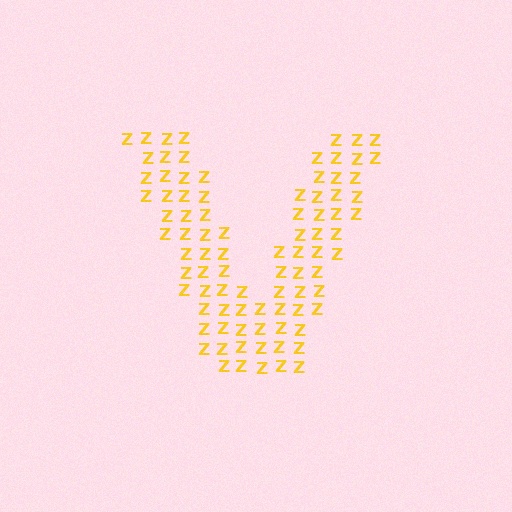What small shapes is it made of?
It is made of small letter Z's.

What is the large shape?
The large shape is the letter V.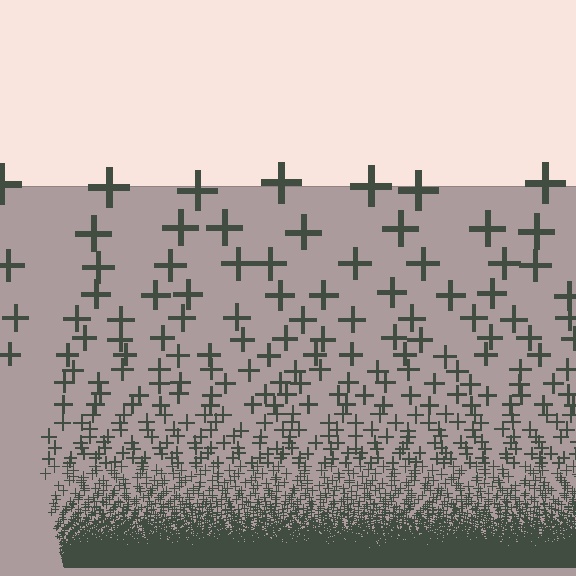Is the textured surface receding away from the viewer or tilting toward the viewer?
The surface appears to tilt toward the viewer. Texture elements get larger and sparser toward the top.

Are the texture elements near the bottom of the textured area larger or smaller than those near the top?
Smaller. The gradient is inverted — elements near the bottom are smaller and denser.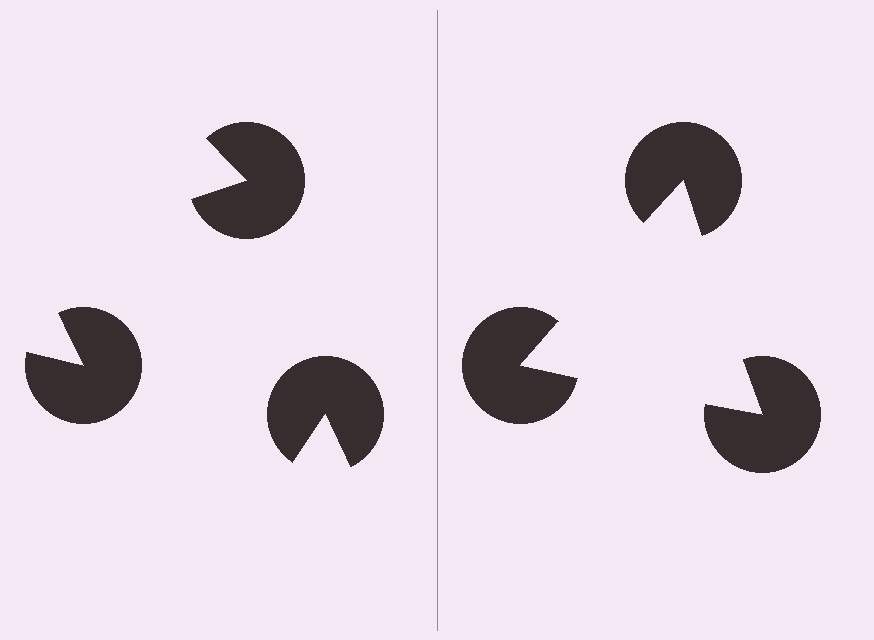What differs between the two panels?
The pac-man discs are positioned identically on both sides; only the wedge orientations differ. On the right they align to a triangle; on the left they are misaligned.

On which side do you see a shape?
An illusory triangle appears on the right side. On the left side the wedge cuts are rotated, so no coherent shape forms.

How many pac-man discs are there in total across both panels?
6 — 3 on each side.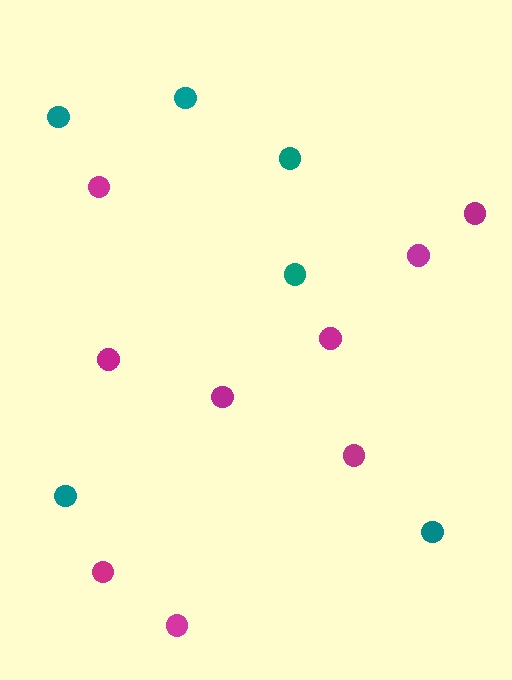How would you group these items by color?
There are 2 groups: one group of magenta circles (9) and one group of teal circles (6).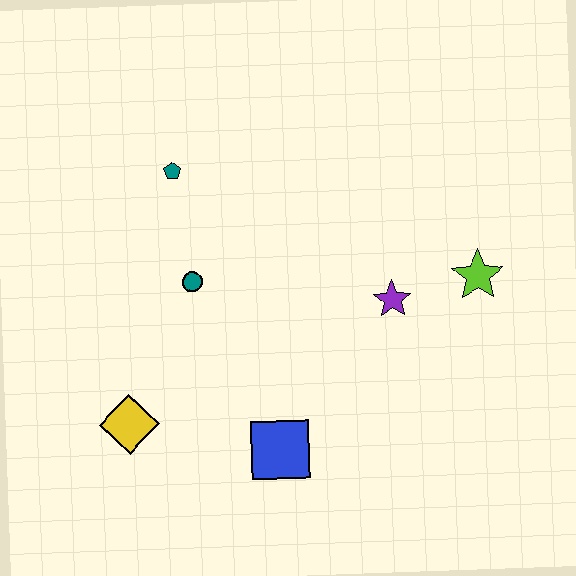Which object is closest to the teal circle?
The teal pentagon is closest to the teal circle.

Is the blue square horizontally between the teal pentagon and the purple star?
Yes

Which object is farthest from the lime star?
The yellow diamond is farthest from the lime star.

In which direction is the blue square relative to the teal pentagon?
The blue square is below the teal pentagon.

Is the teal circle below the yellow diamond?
No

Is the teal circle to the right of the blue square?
No